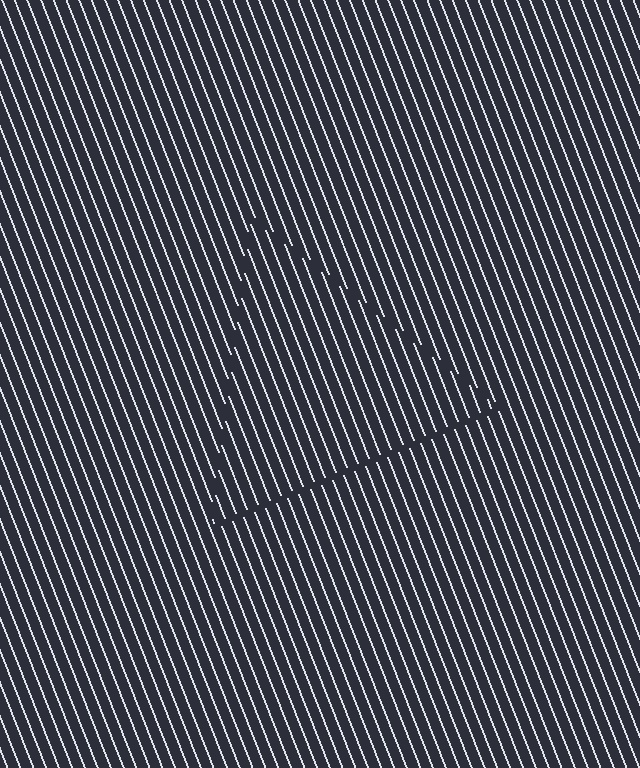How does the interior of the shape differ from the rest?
The interior of the shape contains the same grating, shifted by half a period — the contour is defined by the phase discontinuity where line-ends from the inner and outer gratings abut.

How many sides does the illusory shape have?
3 sides — the line-ends trace a triangle.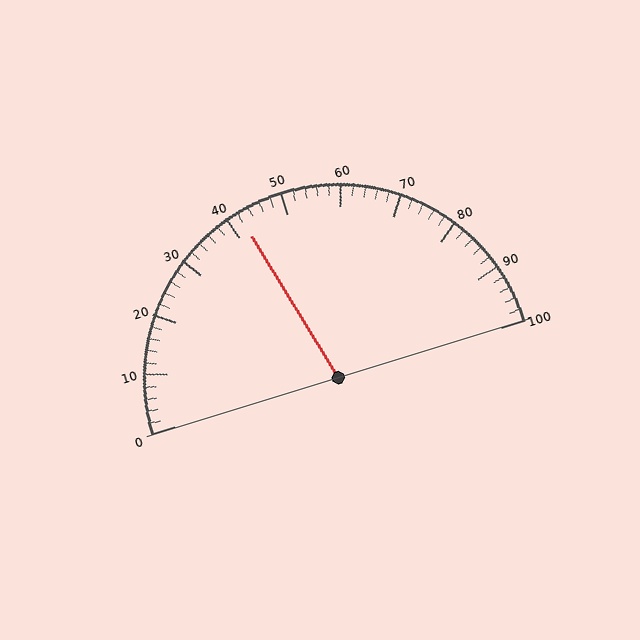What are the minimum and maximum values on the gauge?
The gauge ranges from 0 to 100.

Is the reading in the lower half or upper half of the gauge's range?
The reading is in the lower half of the range (0 to 100).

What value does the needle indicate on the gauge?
The needle indicates approximately 42.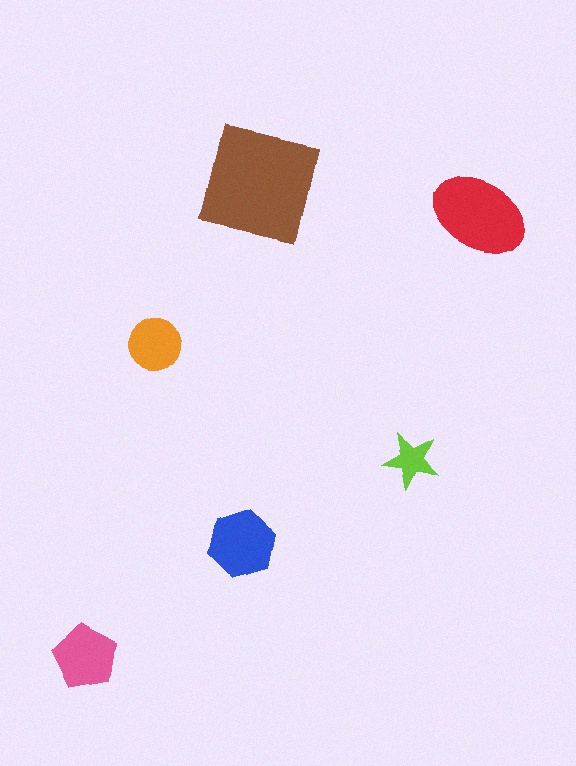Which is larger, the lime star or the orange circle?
The orange circle.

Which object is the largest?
The brown square.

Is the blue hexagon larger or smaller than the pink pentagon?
Larger.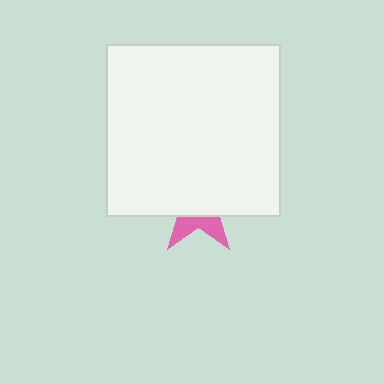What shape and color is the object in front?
The object in front is a white rectangle.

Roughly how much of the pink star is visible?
A small part of it is visible (roughly 30%).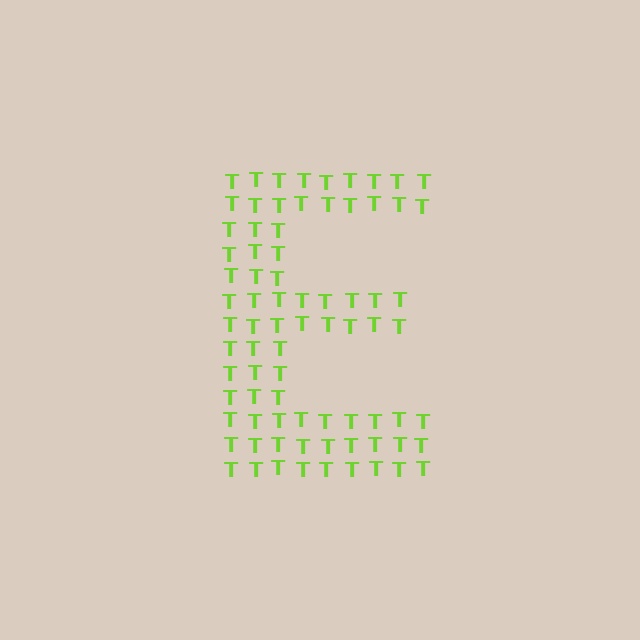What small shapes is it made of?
It is made of small letter T's.